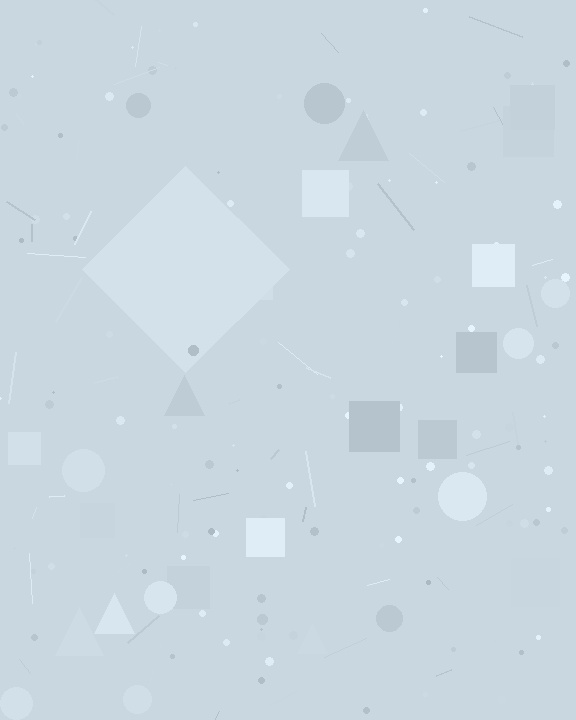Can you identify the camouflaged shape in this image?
The camouflaged shape is a diamond.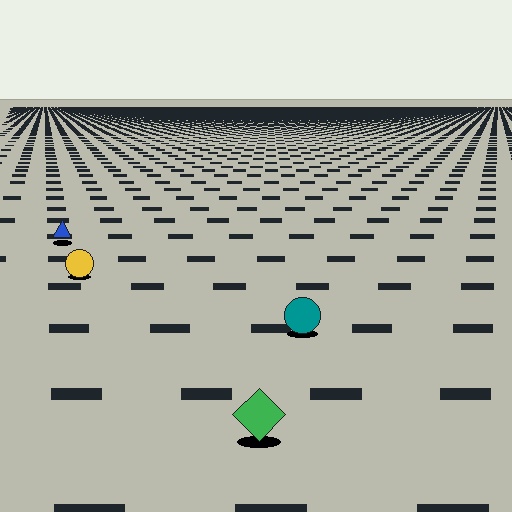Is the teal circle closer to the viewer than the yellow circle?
Yes. The teal circle is closer — you can tell from the texture gradient: the ground texture is coarser near it.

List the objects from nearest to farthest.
From nearest to farthest: the green diamond, the teal circle, the yellow circle, the blue triangle.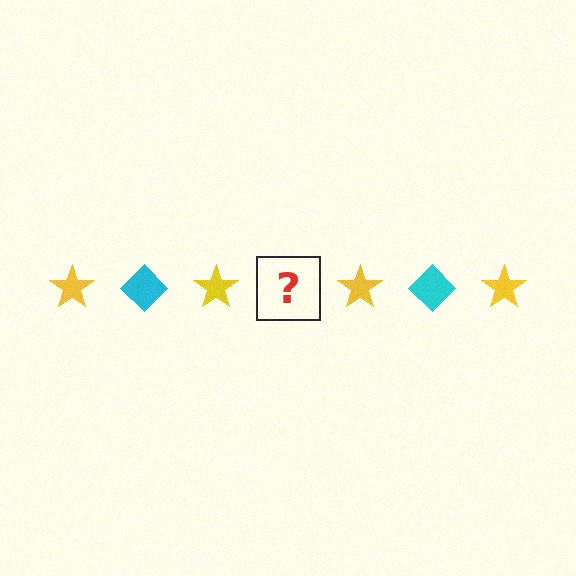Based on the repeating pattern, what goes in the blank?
The blank should be a cyan diamond.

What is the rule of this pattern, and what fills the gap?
The rule is that the pattern alternates between yellow star and cyan diamond. The gap should be filled with a cyan diamond.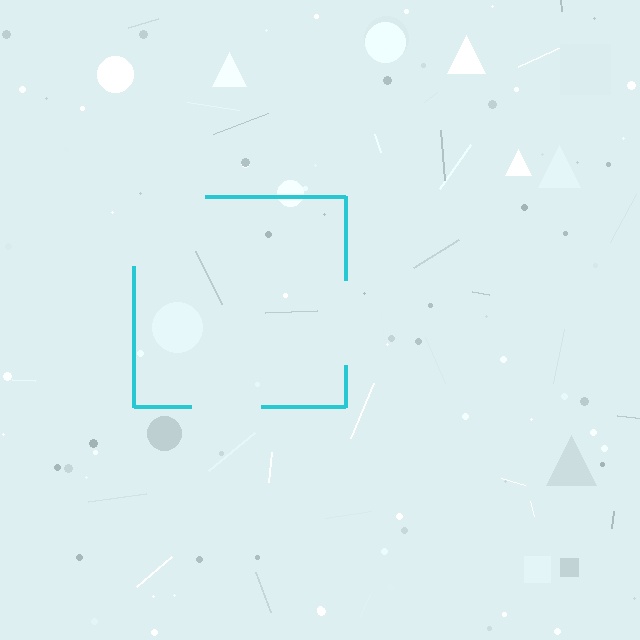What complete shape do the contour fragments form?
The contour fragments form a square.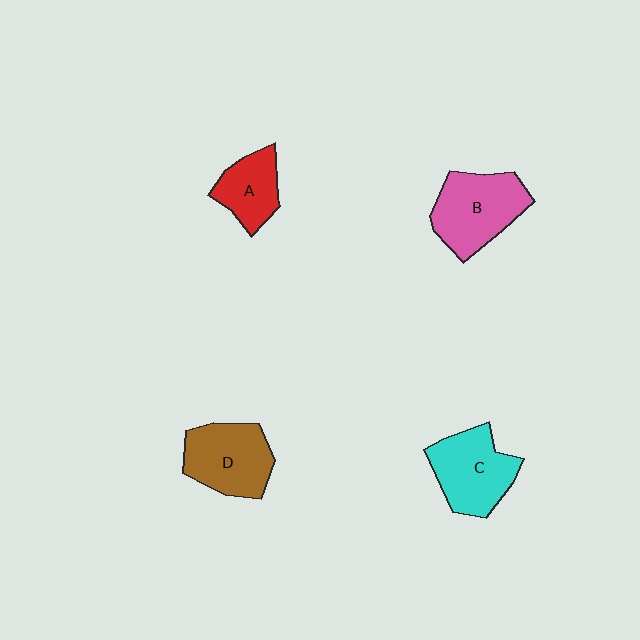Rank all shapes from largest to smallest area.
From largest to smallest: B (pink), C (cyan), D (brown), A (red).